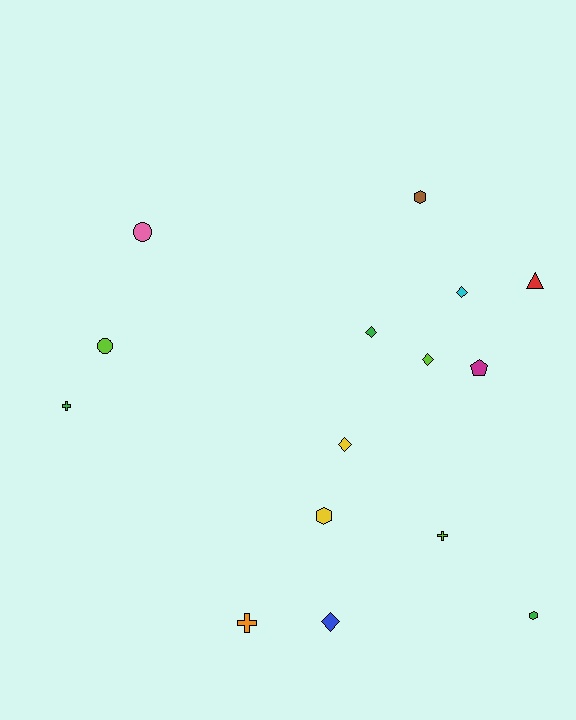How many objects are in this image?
There are 15 objects.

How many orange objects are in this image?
There is 1 orange object.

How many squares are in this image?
There are no squares.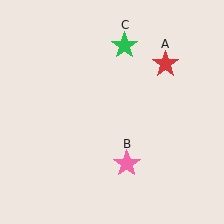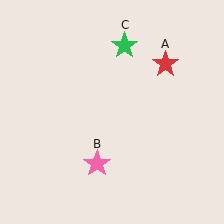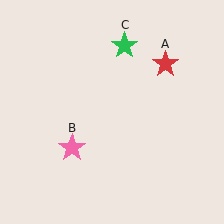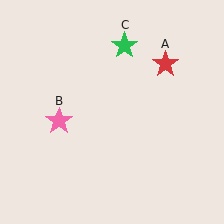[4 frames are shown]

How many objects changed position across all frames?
1 object changed position: pink star (object B).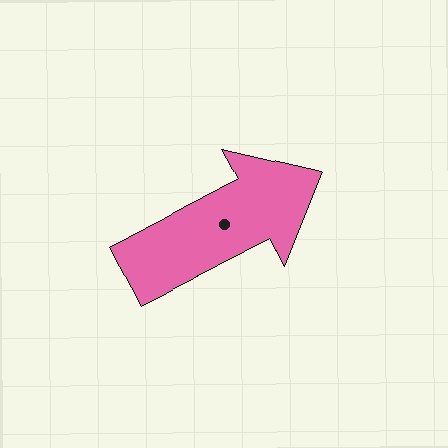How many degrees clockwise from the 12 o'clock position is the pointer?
Approximately 62 degrees.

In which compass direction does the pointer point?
Northeast.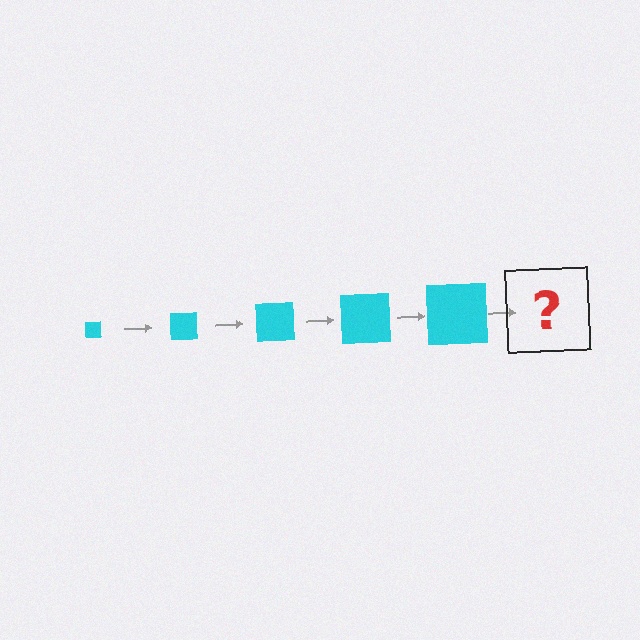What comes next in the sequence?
The next element should be a cyan square, larger than the previous one.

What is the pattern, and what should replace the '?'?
The pattern is that the square gets progressively larger each step. The '?' should be a cyan square, larger than the previous one.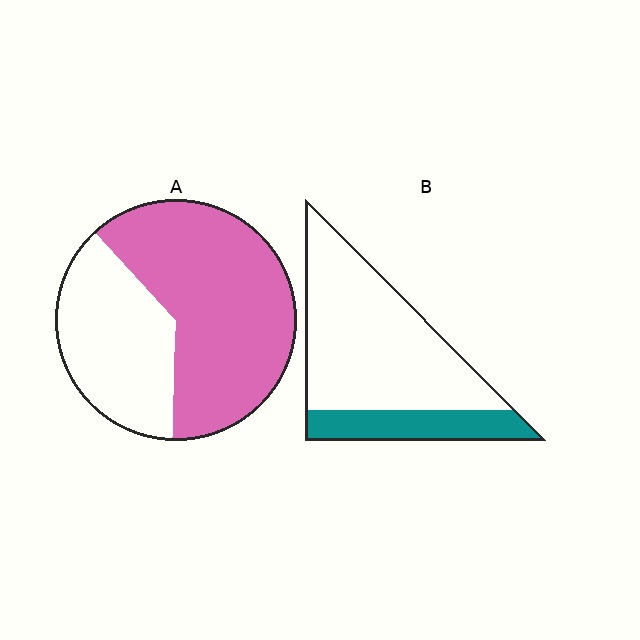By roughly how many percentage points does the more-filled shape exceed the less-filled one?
By roughly 40 percentage points (A over B).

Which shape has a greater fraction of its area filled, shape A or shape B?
Shape A.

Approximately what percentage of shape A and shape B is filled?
A is approximately 60% and B is approximately 25%.